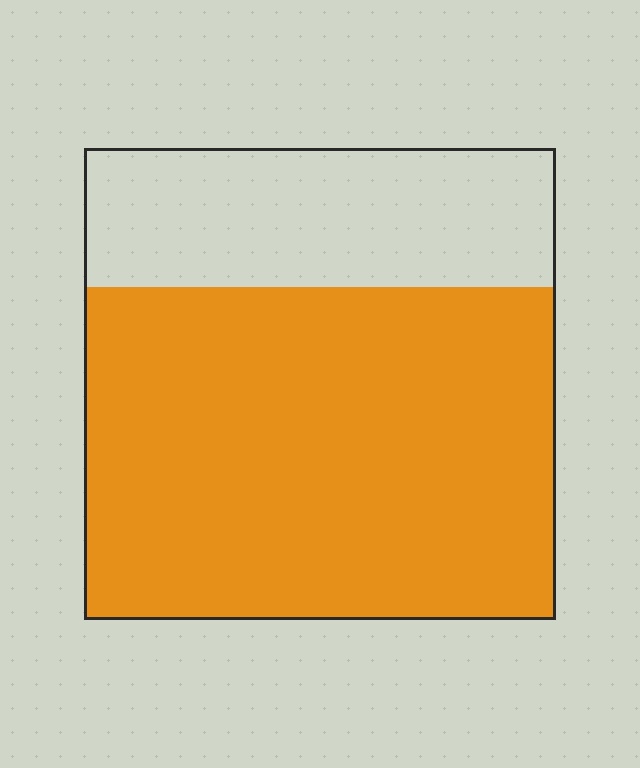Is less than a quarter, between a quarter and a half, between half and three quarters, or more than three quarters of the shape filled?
Between half and three quarters.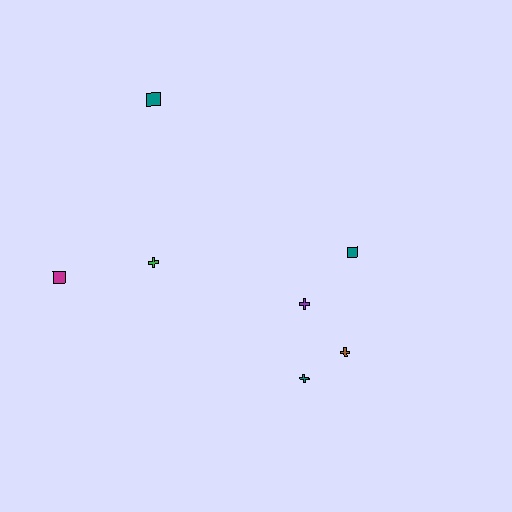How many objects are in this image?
There are 7 objects.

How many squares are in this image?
There are 3 squares.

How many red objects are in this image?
There are no red objects.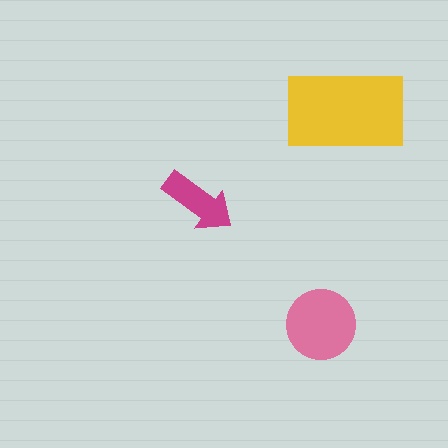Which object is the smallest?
The magenta arrow.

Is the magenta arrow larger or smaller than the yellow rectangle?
Smaller.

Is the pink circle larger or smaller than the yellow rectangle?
Smaller.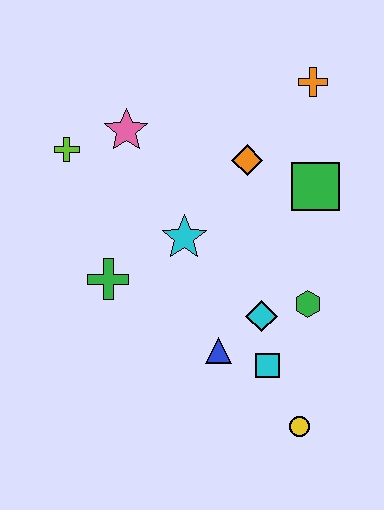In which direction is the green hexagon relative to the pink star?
The green hexagon is to the right of the pink star.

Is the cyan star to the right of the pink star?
Yes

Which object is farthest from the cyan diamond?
The lime cross is farthest from the cyan diamond.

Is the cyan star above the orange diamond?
No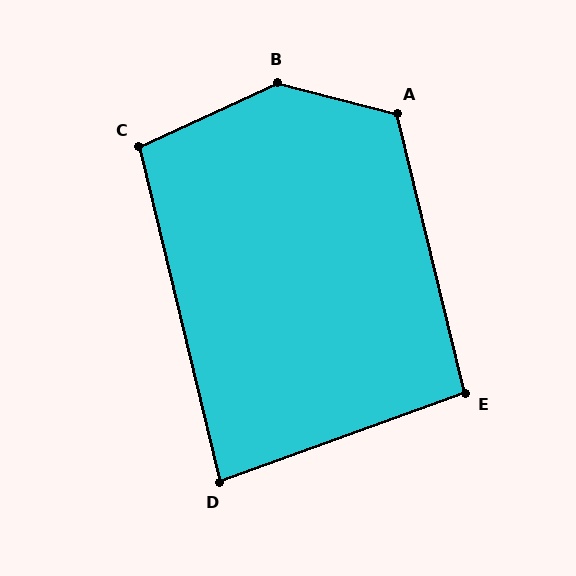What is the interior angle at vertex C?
Approximately 101 degrees (obtuse).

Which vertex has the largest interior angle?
B, at approximately 141 degrees.